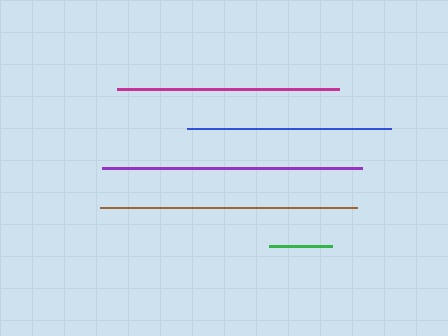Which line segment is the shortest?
The green line is the shortest at approximately 63 pixels.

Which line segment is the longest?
The purple line is the longest at approximately 259 pixels.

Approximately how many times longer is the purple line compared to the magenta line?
The purple line is approximately 1.2 times the length of the magenta line.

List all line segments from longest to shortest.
From longest to shortest: purple, brown, magenta, blue, green.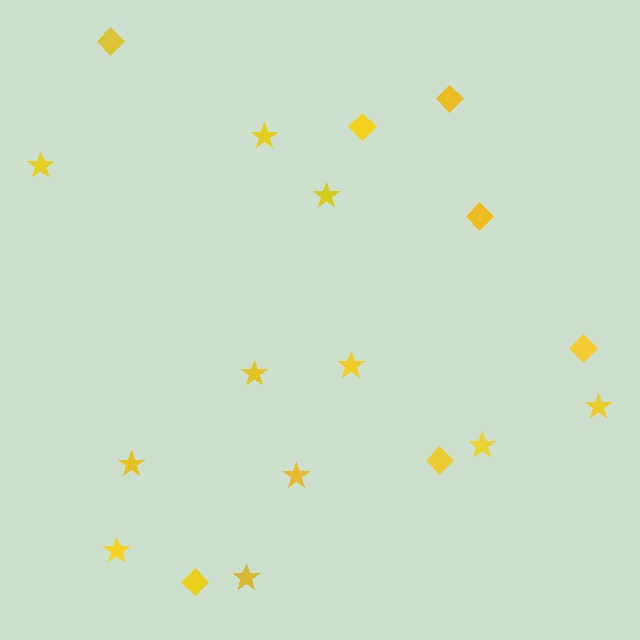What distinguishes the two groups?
There are 2 groups: one group of diamonds (7) and one group of stars (11).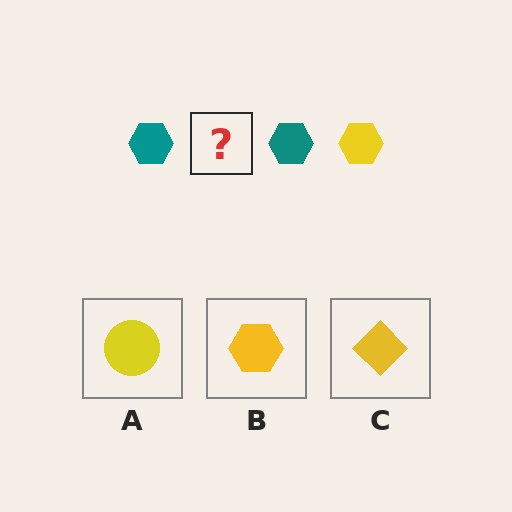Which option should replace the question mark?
Option B.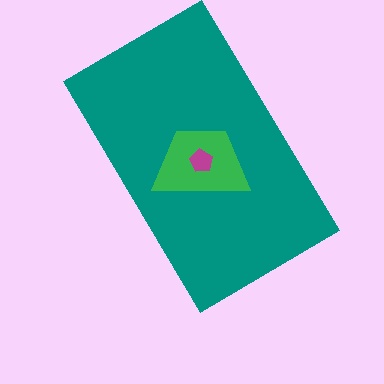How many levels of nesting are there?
3.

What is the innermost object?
The magenta pentagon.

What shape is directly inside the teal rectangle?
The green trapezoid.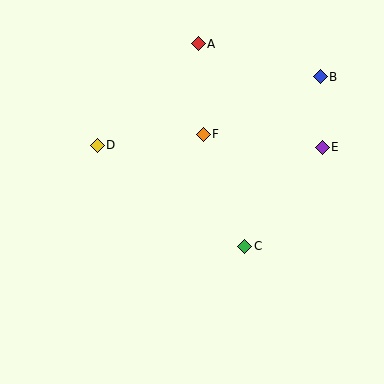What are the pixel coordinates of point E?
Point E is at (322, 147).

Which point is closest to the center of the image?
Point F at (203, 134) is closest to the center.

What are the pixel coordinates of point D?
Point D is at (97, 145).